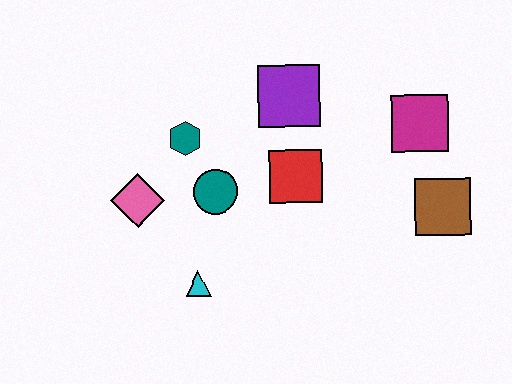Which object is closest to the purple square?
The red square is closest to the purple square.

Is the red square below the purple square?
Yes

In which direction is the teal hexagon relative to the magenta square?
The teal hexagon is to the left of the magenta square.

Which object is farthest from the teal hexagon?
The brown square is farthest from the teal hexagon.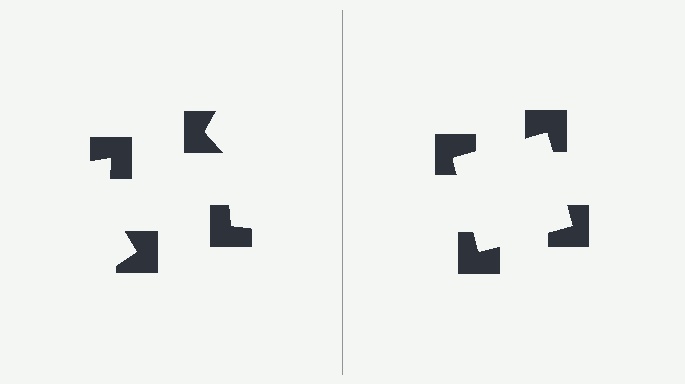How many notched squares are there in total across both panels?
8 — 4 on each side.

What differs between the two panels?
The notched squares are positioned identically on both sides; only the wedge orientations differ. On the right they align to a square; on the left they are misaligned.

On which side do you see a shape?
An illusory square appears on the right side. On the left side the wedge cuts are rotated, so no coherent shape forms.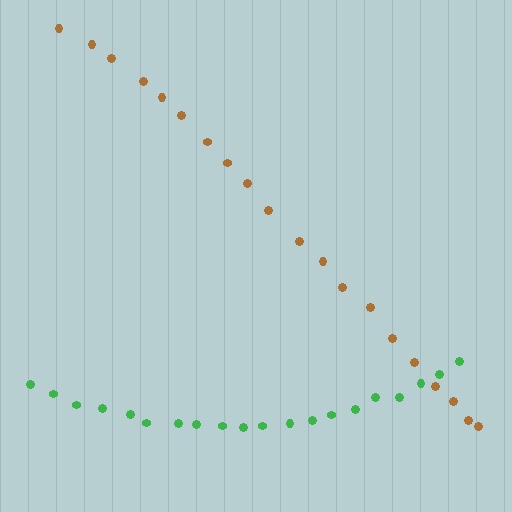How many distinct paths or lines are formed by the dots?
There are 2 distinct paths.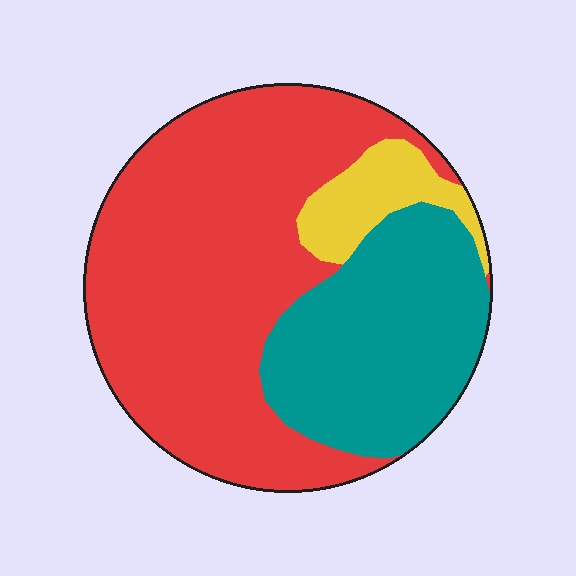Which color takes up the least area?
Yellow, at roughly 10%.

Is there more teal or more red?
Red.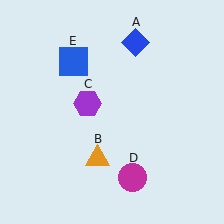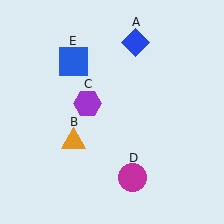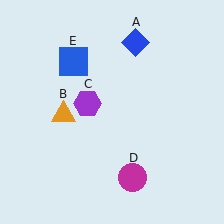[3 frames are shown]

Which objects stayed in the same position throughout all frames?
Blue diamond (object A) and purple hexagon (object C) and magenta circle (object D) and blue square (object E) remained stationary.